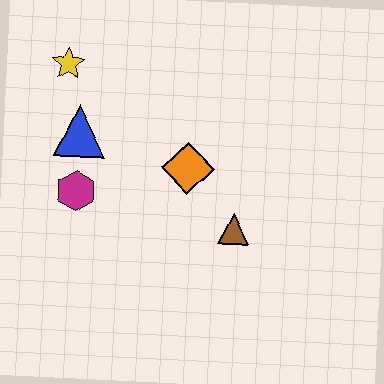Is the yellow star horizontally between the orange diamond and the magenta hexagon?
No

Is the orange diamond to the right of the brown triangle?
No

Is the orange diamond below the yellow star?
Yes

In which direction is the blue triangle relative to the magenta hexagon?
The blue triangle is above the magenta hexagon.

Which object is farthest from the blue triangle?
The brown triangle is farthest from the blue triangle.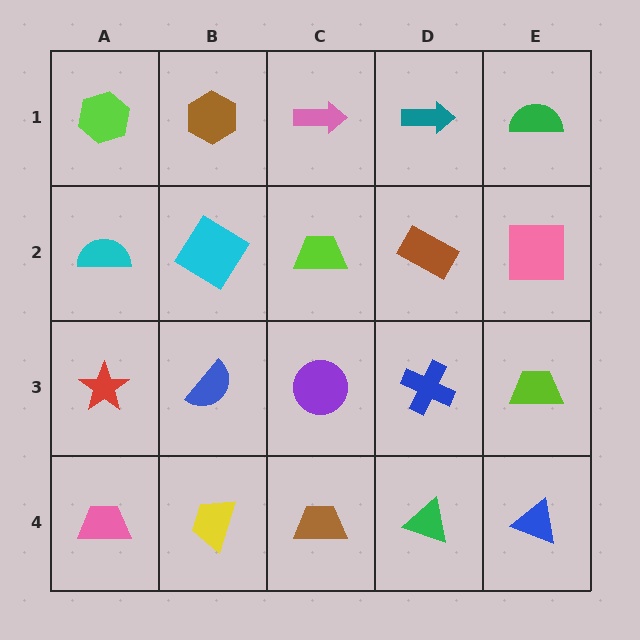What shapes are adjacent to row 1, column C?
A lime trapezoid (row 2, column C), a brown hexagon (row 1, column B), a teal arrow (row 1, column D).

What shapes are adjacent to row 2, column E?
A green semicircle (row 1, column E), a lime trapezoid (row 3, column E), a brown rectangle (row 2, column D).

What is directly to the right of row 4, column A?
A yellow trapezoid.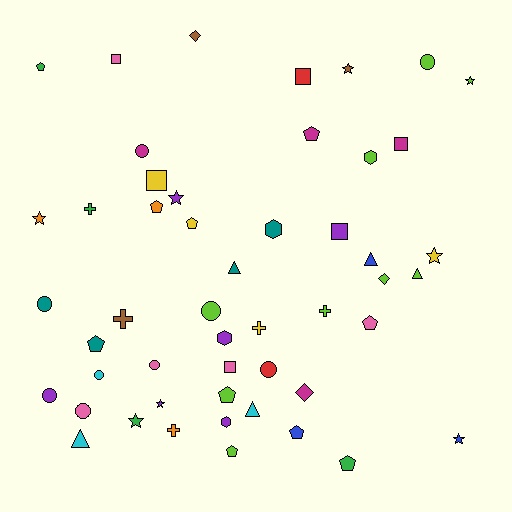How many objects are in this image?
There are 50 objects.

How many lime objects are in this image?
There are 9 lime objects.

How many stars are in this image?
There are 8 stars.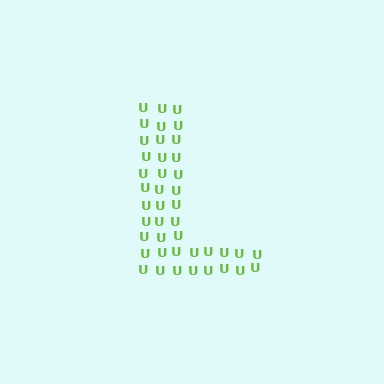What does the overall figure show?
The overall figure shows the letter L.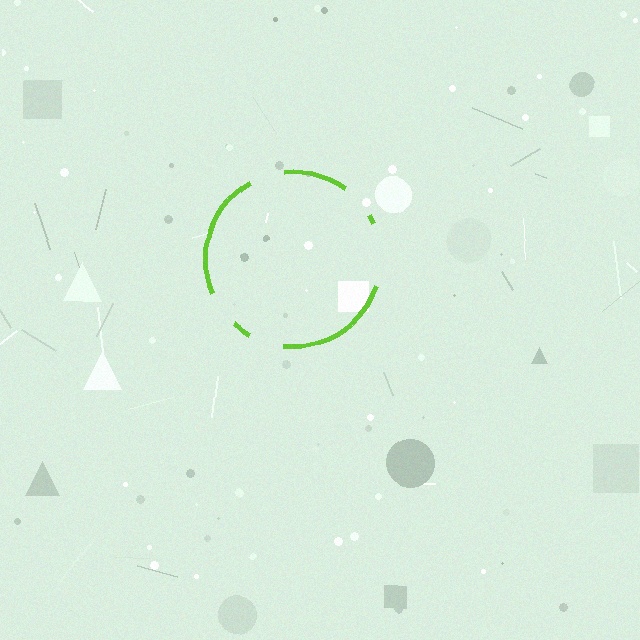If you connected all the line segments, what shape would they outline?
They would outline a circle.